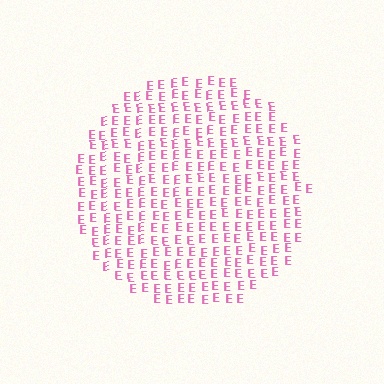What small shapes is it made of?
It is made of small letter E's.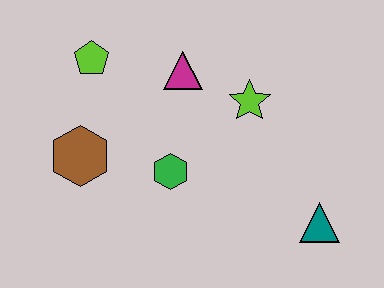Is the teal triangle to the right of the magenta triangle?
Yes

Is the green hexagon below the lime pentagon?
Yes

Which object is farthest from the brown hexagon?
The teal triangle is farthest from the brown hexagon.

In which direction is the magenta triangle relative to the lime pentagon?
The magenta triangle is to the right of the lime pentagon.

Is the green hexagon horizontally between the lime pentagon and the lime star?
Yes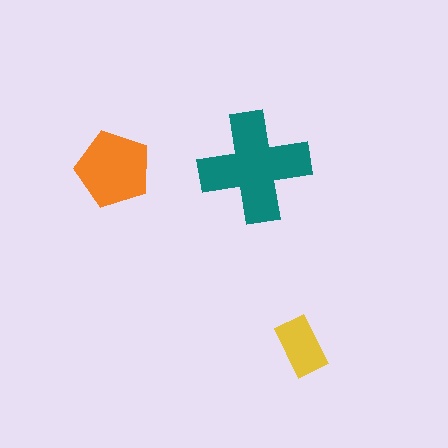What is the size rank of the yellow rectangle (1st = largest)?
3rd.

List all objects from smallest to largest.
The yellow rectangle, the orange pentagon, the teal cross.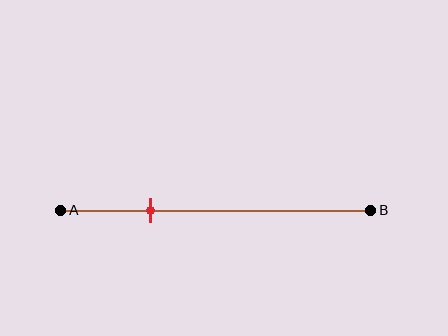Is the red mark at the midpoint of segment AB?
No, the mark is at about 30% from A, not at the 50% midpoint.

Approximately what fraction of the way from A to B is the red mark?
The red mark is approximately 30% of the way from A to B.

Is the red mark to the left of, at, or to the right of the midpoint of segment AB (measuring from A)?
The red mark is to the left of the midpoint of segment AB.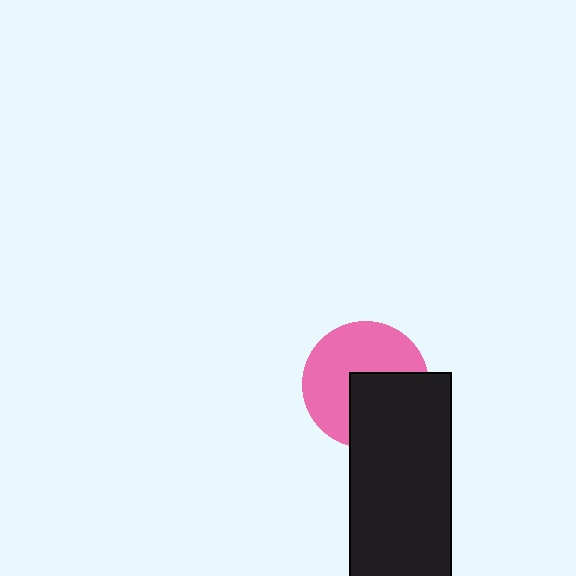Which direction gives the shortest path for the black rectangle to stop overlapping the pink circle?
Moving toward the lower-right gives the shortest separation.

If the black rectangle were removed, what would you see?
You would see the complete pink circle.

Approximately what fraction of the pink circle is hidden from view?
Roughly 41% of the pink circle is hidden behind the black rectangle.